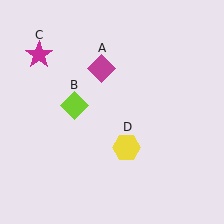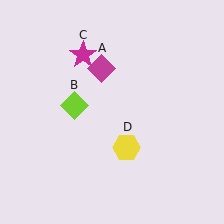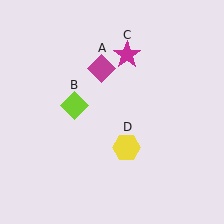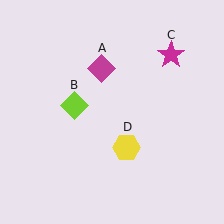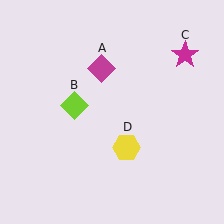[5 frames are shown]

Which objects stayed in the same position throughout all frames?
Magenta diamond (object A) and lime diamond (object B) and yellow hexagon (object D) remained stationary.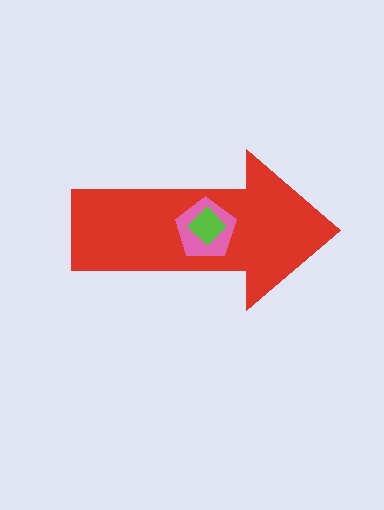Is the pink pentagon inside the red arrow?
Yes.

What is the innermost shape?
The lime diamond.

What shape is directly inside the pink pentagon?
The lime diamond.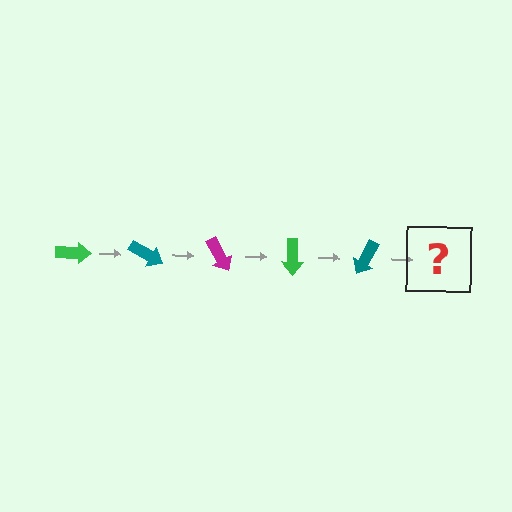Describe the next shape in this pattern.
It should be a magenta arrow, rotated 150 degrees from the start.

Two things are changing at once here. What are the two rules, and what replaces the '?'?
The two rules are that it rotates 30 degrees each step and the color cycles through green, teal, and magenta. The '?' should be a magenta arrow, rotated 150 degrees from the start.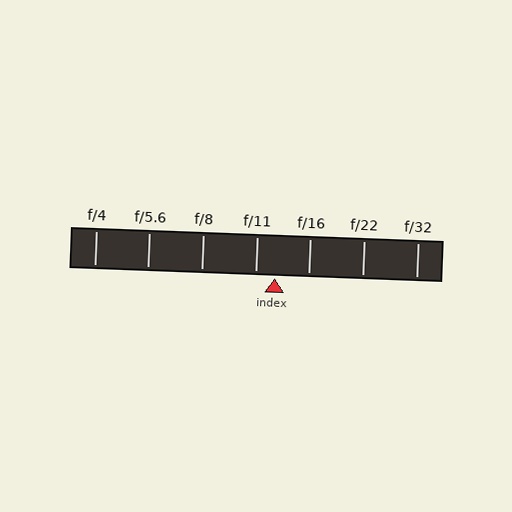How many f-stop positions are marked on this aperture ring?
There are 7 f-stop positions marked.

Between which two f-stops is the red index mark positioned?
The index mark is between f/11 and f/16.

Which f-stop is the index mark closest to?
The index mark is closest to f/11.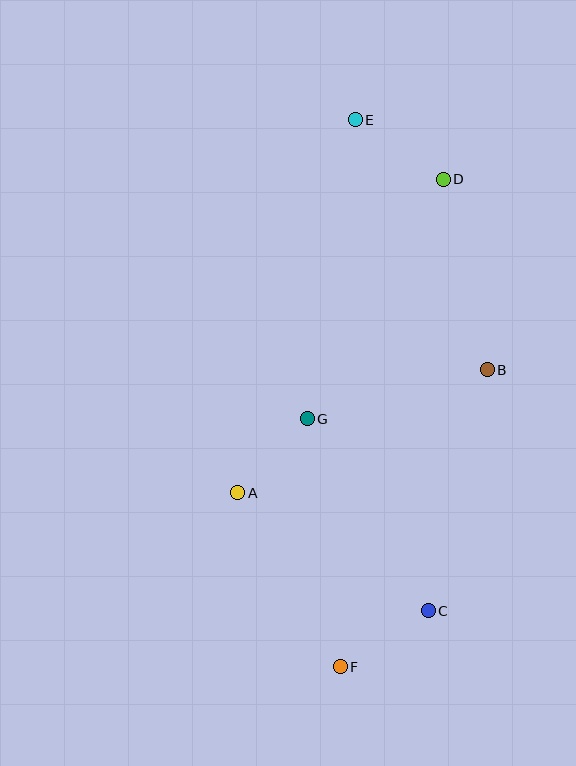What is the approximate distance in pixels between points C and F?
The distance between C and F is approximately 105 pixels.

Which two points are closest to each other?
Points A and G are closest to each other.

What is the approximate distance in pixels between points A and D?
The distance between A and D is approximately 375 pixels.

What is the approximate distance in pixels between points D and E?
The distance between D and E is approximately 106 pixels.